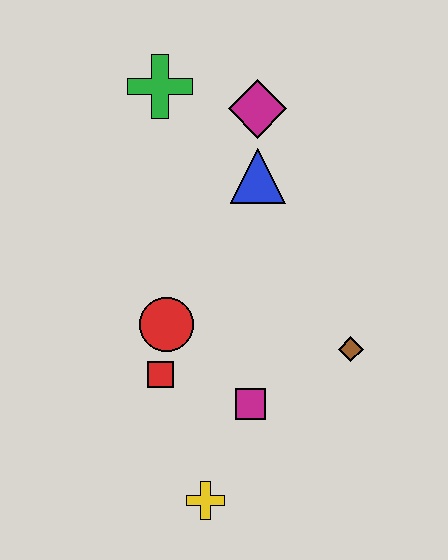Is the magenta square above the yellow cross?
Yes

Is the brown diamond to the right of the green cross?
Yes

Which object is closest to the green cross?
The magenta diamond is closest to the green cross.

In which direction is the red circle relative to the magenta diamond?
The red circle is below the magenta diamond.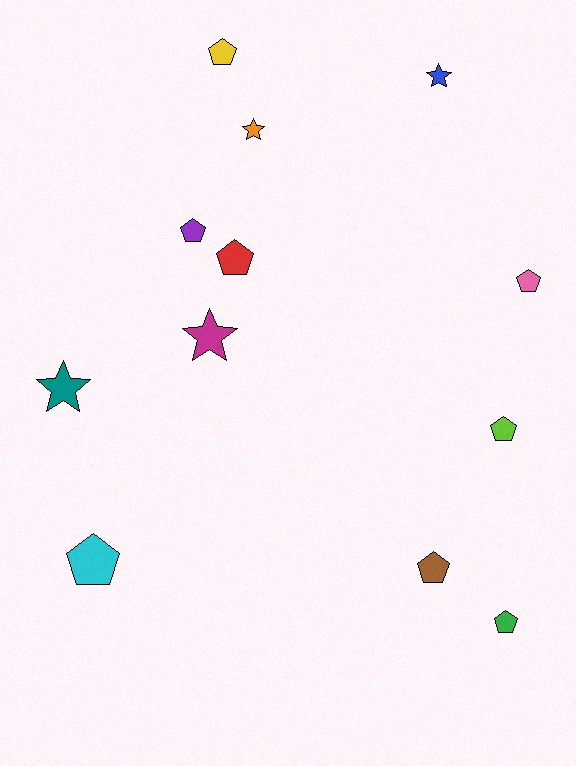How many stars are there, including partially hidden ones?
There are 4 stars.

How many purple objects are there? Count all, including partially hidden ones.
There is 1 purple object.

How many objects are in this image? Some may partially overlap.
There are 12 objects.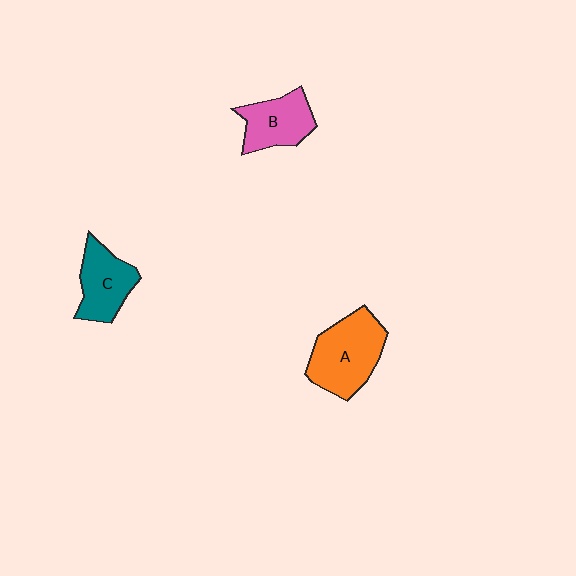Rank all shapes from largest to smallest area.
From largest to smallest: A (orange), C (teal), B (pink).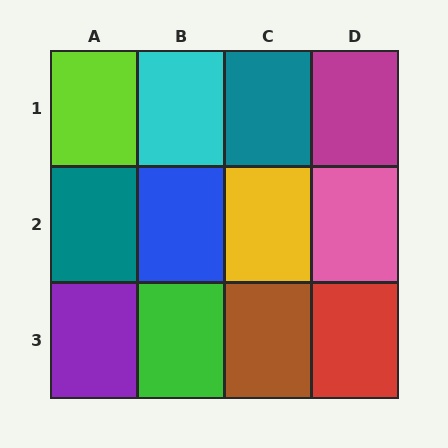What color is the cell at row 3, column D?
Red.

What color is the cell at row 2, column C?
Yellow.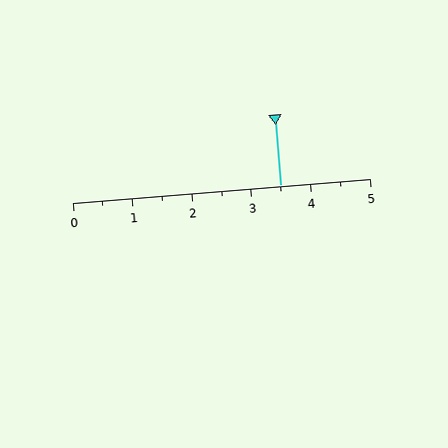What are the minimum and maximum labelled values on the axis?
The axis runs from 0 to 5.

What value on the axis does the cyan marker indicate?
The marker indicates approximately 3.5.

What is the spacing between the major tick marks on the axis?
The major ticks are spaced 1 apart.